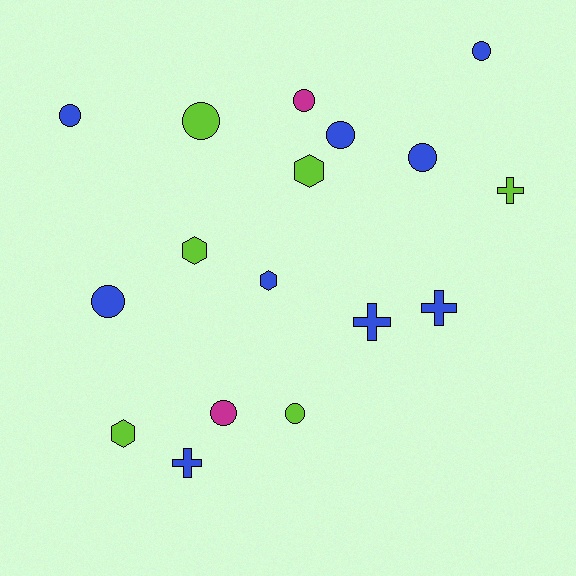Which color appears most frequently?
Blue, with 9 objects.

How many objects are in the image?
There are 17 objects.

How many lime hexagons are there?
There are 3 lime hexagons.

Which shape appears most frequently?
Circle, with 9 objects.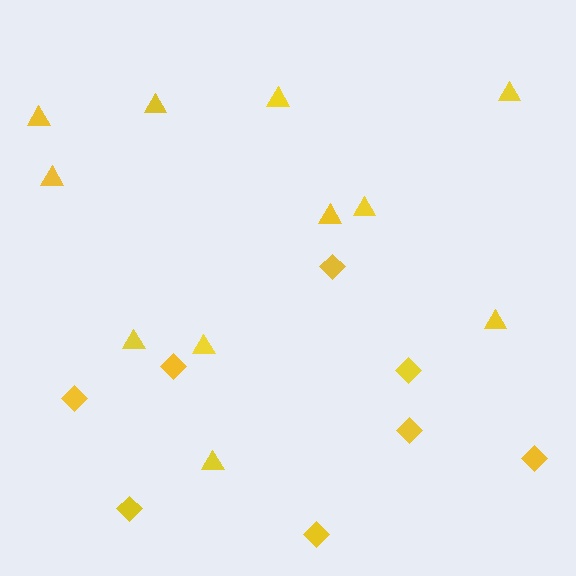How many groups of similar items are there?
There are 2 groups: one group of diamonds (8) and one group of triangles (11).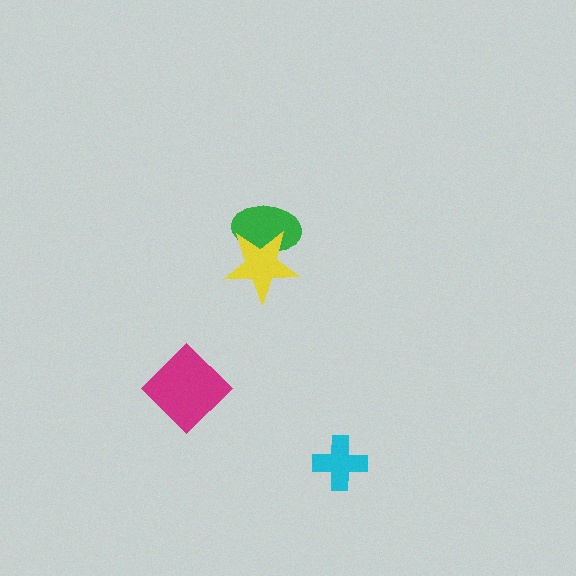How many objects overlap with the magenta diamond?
0 objects overlap with the magenta diamond.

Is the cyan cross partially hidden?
No, no other shape covers it.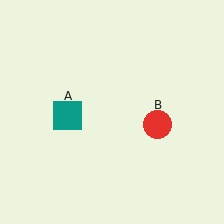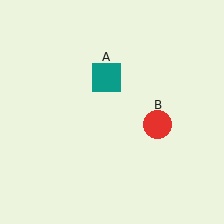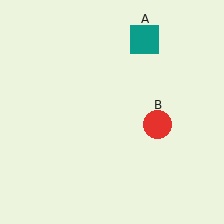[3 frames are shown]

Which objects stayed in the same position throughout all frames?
Red circle (object B) remained stationary.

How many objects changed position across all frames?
1 object changed position: teal square (object A).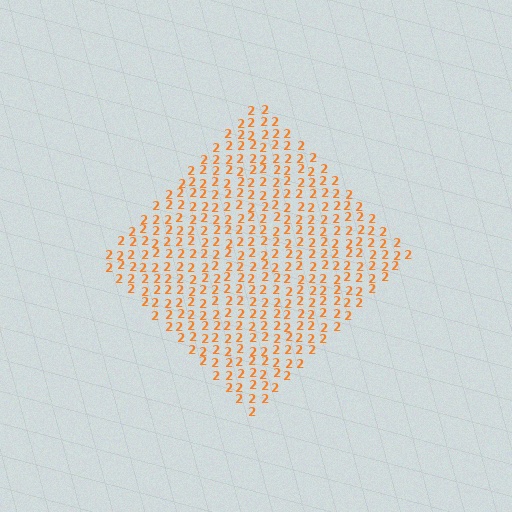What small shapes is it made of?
It is made of small digit 2's.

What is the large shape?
The large shape is a diamond.